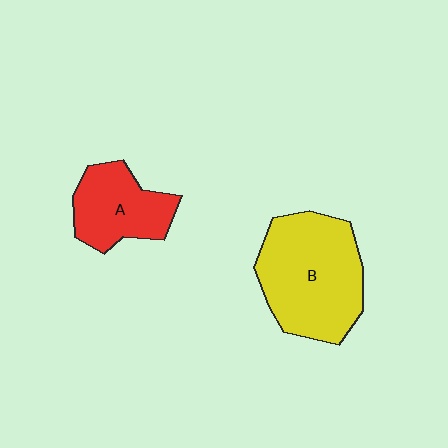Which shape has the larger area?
Shape B (yellow).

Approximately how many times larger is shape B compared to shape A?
Approximately 1.7 times.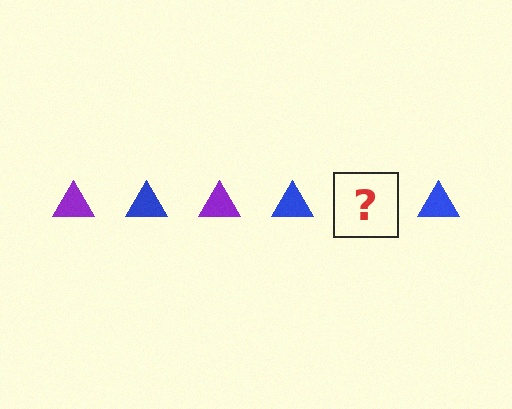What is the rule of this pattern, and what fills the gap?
The rule is that the pattern cycles through purple, blue triangles. The gap should be filled with a purple triangle.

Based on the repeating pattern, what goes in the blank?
The blank should be a purple triangle.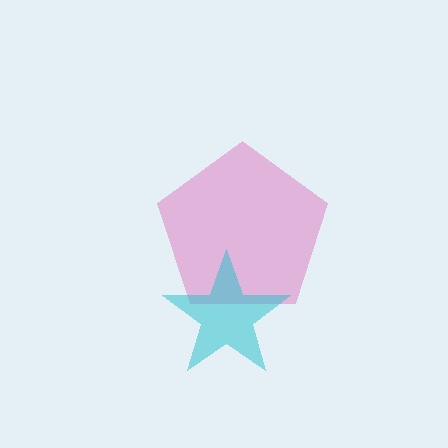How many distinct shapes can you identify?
There are 2 distinct shapes: a pink pentagon, a cyan star.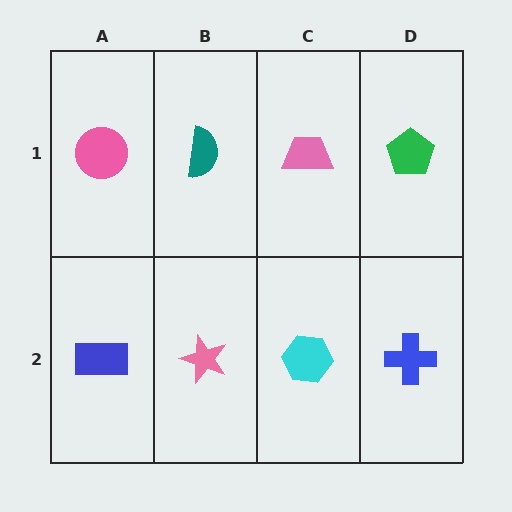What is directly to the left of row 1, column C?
A teal semicircle.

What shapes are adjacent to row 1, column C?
A cyan hexagon (row 2, column C), a teal semicircle (row 1, column B), a green pentagon (row 1, column D).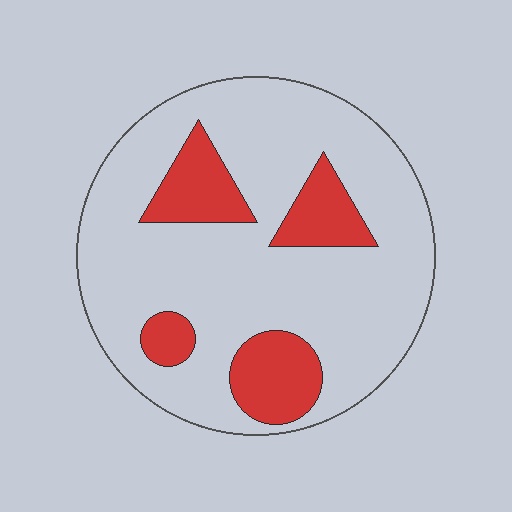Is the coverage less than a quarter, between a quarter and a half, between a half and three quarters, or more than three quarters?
Less than a quarter.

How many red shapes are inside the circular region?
4.